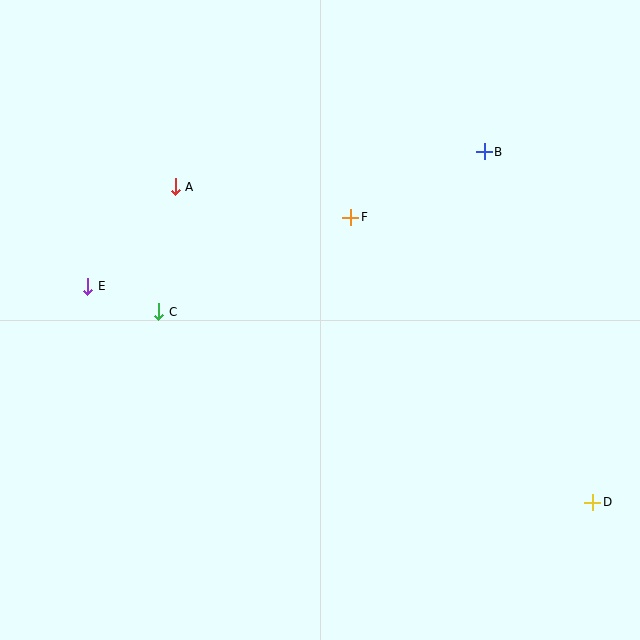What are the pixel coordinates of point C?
Point C is at (159, 312).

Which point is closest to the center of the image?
Point F at (351, 217) is closest to the center.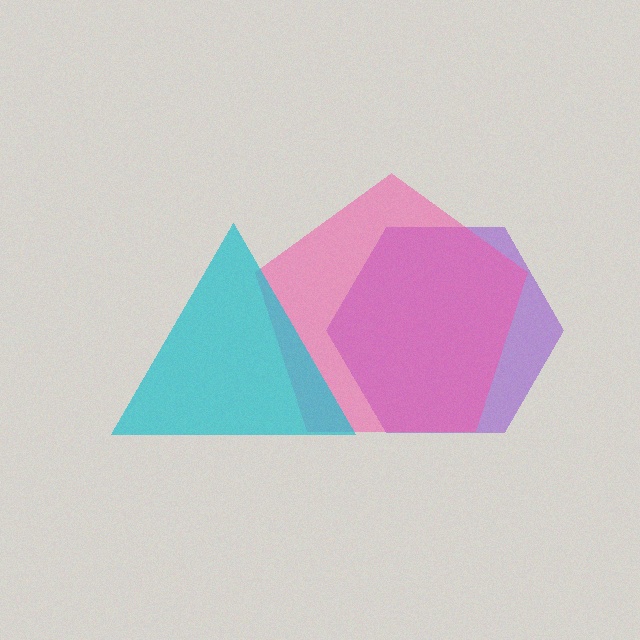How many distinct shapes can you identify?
There are 3 distinct shapes: a purple hexagon, a pink pentagon, a cyan triangle.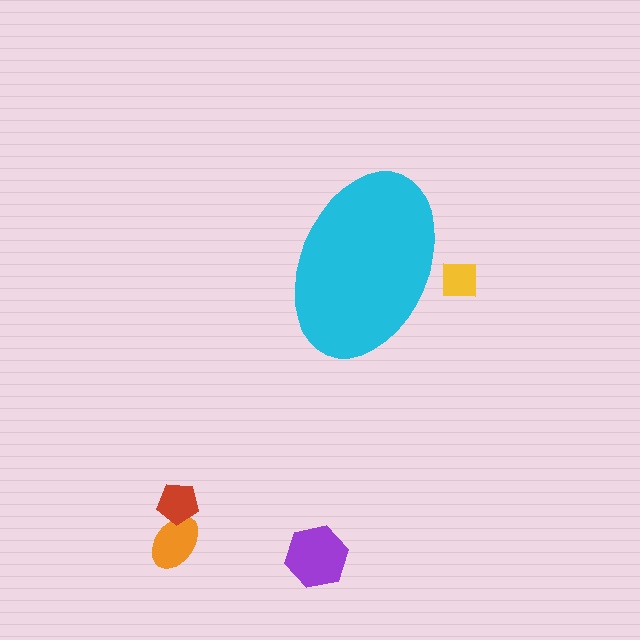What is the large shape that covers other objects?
A cyan ellipse.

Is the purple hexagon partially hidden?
No, the purple hexagon is fully visible.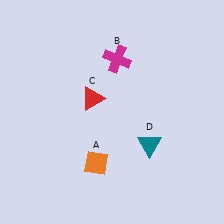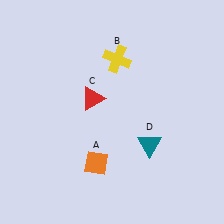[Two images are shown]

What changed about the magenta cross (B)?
In Image 1, B is magenta. In Image 2, it changed to yellow.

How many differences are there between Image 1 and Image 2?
There is 1 difference between the two images.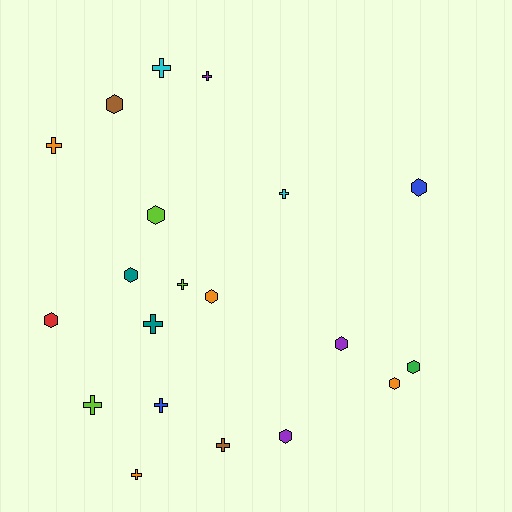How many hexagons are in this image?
There are 10 hexagons.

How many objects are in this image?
There are 20 objects.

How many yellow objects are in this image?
There are no yellow objects.